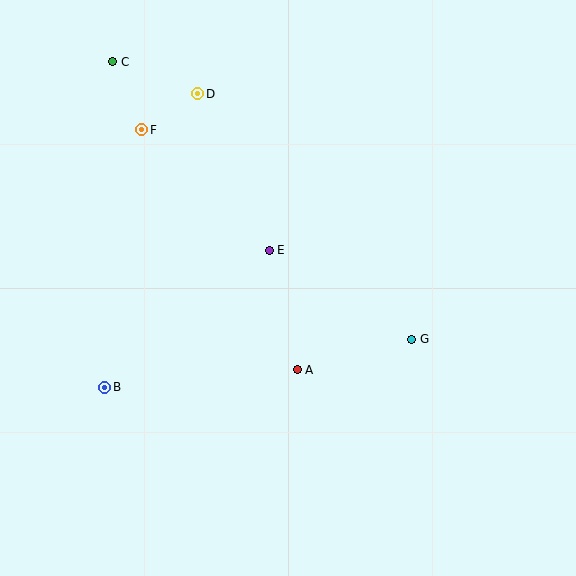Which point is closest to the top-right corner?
Point G is closest to the top-right corner.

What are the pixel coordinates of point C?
Point C is at (113, 62).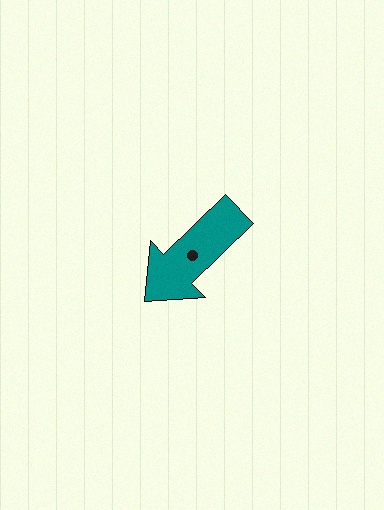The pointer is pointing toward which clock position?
Roughly 8 o'clock.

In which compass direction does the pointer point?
Southwest.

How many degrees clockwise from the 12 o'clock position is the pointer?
Approximately 226 degrees.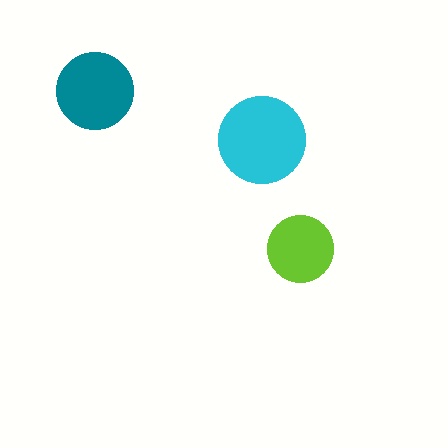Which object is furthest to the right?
The lime circle is rightmost.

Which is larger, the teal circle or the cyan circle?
The cyan one.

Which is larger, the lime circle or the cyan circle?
The cyan one.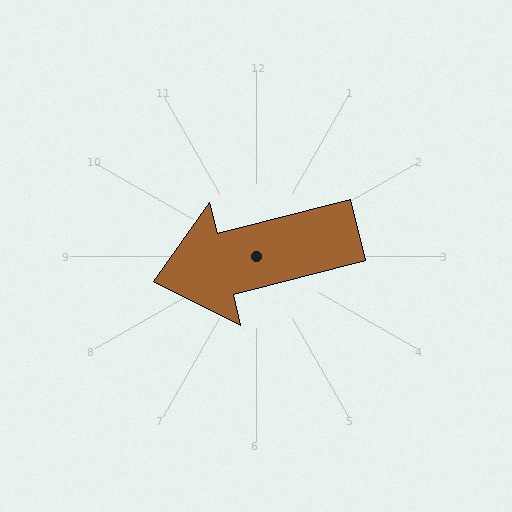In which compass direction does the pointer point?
West.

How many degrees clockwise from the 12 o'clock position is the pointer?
Approximately 256 degrees.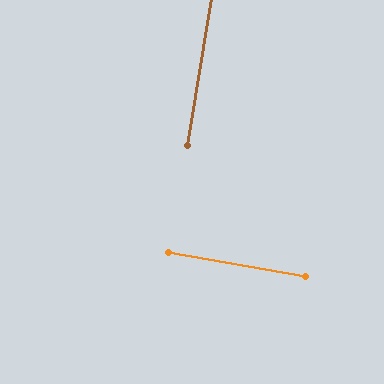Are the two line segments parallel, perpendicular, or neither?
Perpendicular — they meet at approximately 89°.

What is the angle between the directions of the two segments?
Approximately 89 degrees.